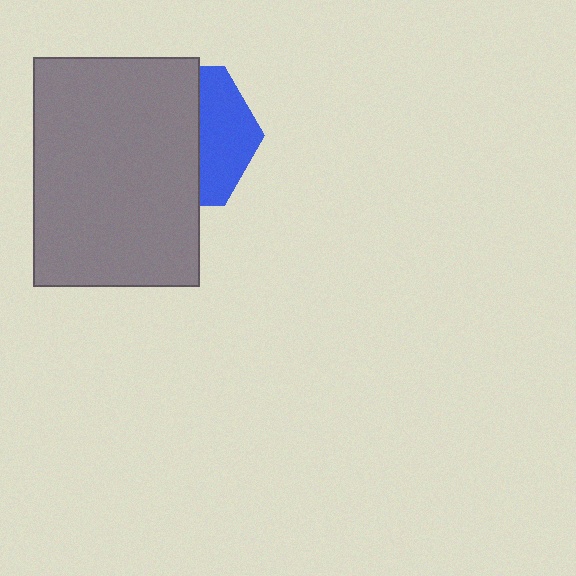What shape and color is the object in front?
The object in front is a gray rectangle.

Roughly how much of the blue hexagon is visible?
A small part of it is visible (roughly 38%).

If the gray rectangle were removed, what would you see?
You would see the complete blue hexagon.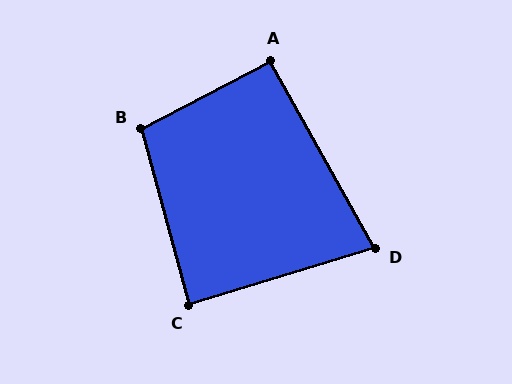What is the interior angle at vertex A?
Approximately 92 degrees (approximately right).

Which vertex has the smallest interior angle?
D, at approximately 78 degrees.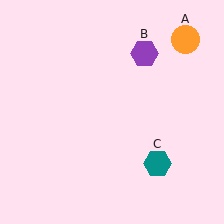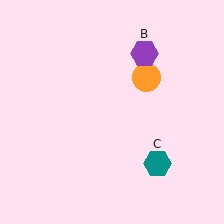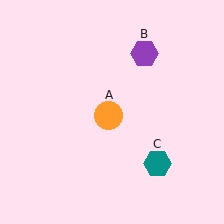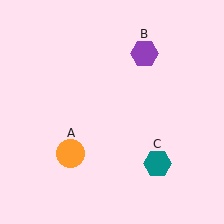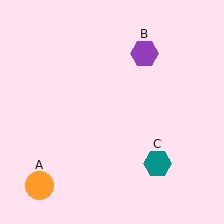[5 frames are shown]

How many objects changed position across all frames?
1 object changed position: orange circle (object A).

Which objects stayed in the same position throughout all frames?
Purple hexagon (object B) and teal hexagon (object C) remained stationary.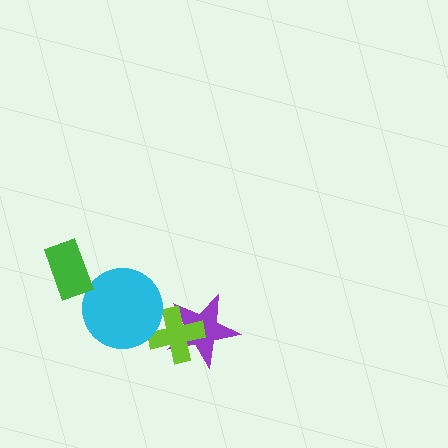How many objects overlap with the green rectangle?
0 objects overlap with the green rectangle.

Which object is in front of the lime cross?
The cyan circle is in front of the lime cross.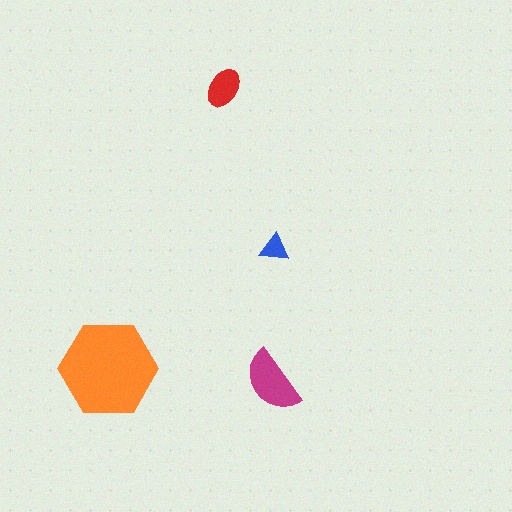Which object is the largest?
The orange hexagon.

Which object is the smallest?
The blue triangle.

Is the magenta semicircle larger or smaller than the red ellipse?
Larger.